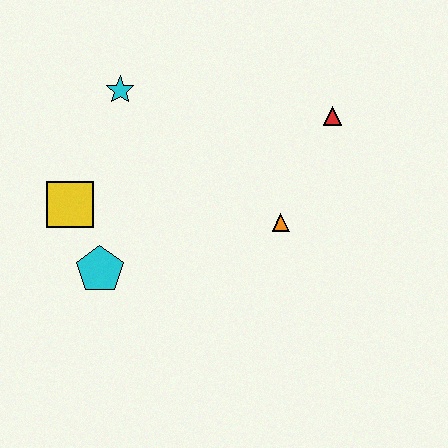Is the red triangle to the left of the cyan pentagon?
No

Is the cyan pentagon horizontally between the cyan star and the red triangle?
No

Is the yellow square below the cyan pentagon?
No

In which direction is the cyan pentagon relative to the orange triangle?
The cyan pentagon is to the left of the orange triangle.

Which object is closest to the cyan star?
The yellow square is closest to the cyan star.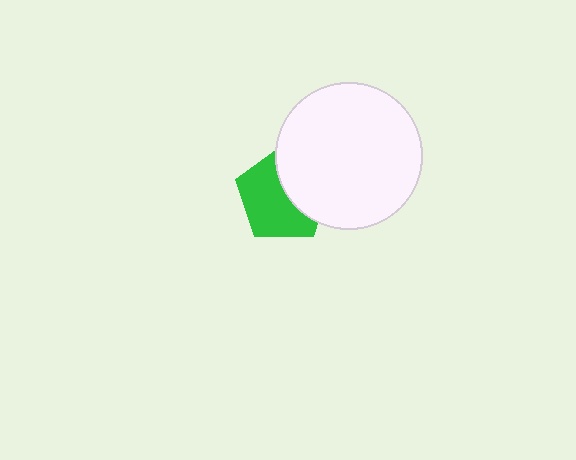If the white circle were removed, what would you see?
You would see the complete green pentagon.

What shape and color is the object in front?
The object in front is a white circle.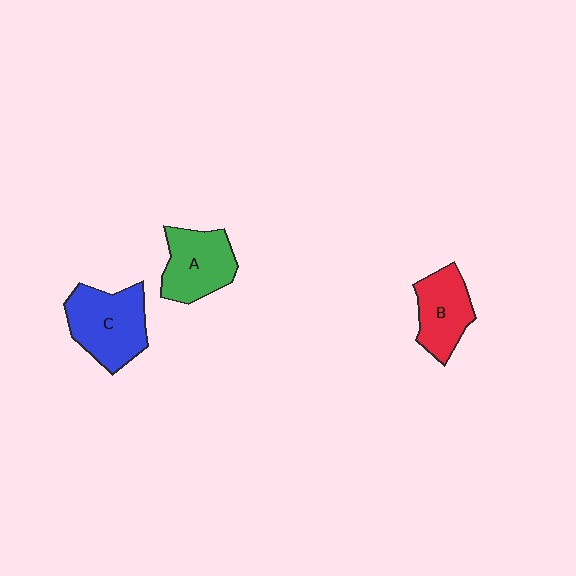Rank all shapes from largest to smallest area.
From largest to smallest: C (blue), A (green), B (red).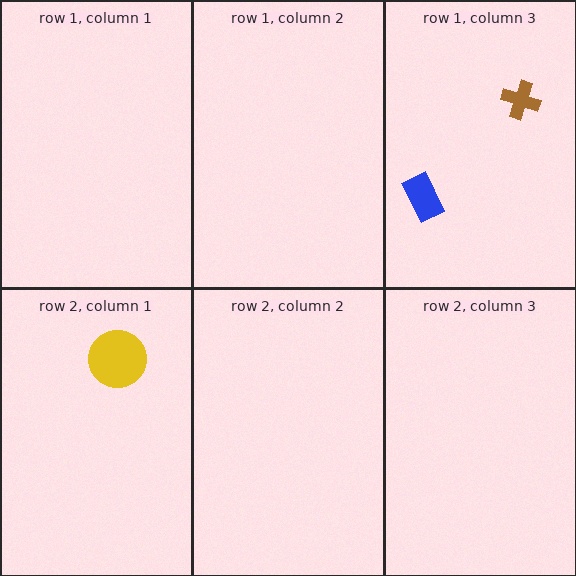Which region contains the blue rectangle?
The row 1, column 3 region.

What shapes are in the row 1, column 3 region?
The blue rectangle, the brown cross.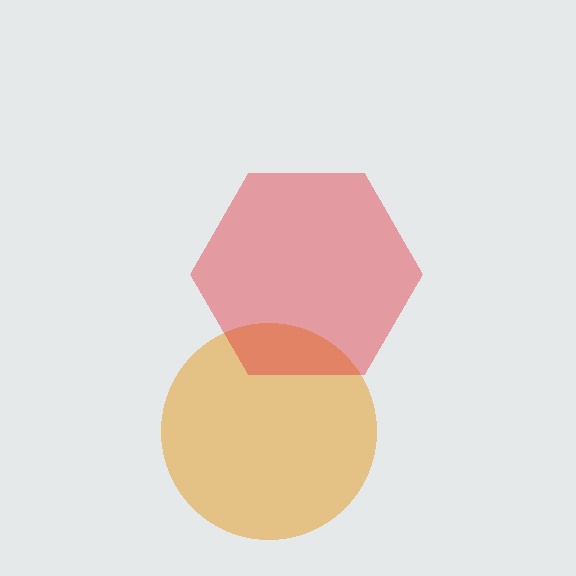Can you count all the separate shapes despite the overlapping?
Yes, there are 2 separate shapes.